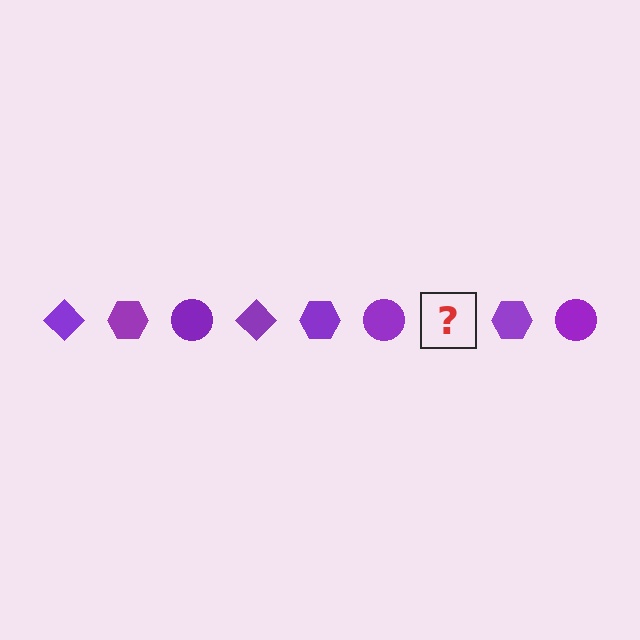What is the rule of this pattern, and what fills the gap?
The rule is that the pattern cycles through diamond, hexagon, circle shapes in purple. The gap should be filled with a purple diamond.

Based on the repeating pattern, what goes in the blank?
The blank should be a purple diamond.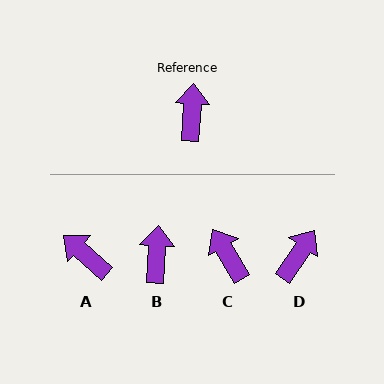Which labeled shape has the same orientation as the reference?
B.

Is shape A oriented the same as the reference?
No, it is off by about 52 degrees.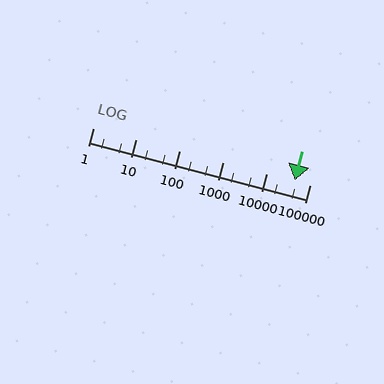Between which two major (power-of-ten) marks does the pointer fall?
The pointer is between 10000 and 100000.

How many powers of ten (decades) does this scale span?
The scale spans 5 decades, from 1 to 100000.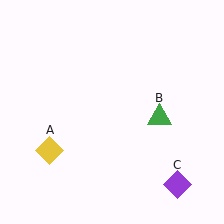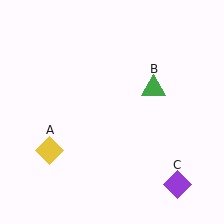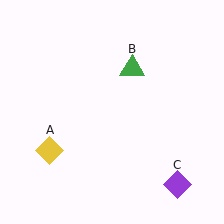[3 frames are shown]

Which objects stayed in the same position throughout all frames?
Yellow diamond (object A) and purple diamond (object C) remained stationary.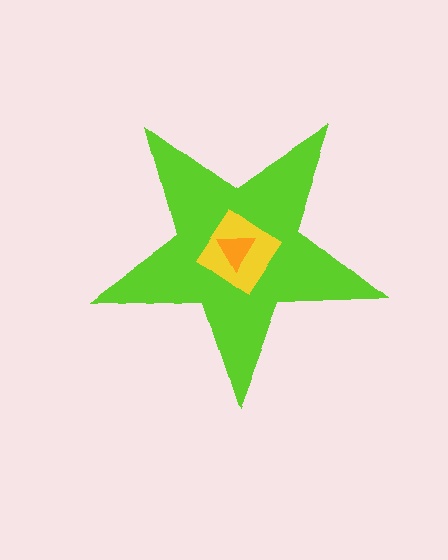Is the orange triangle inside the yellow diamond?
Yes.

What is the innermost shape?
The orange triangle.